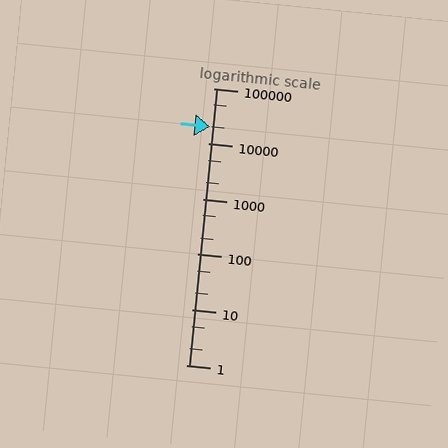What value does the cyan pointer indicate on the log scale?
The pointer indicates approximately 20000.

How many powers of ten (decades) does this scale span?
The scale spans 5 decades, from 1 to 100000.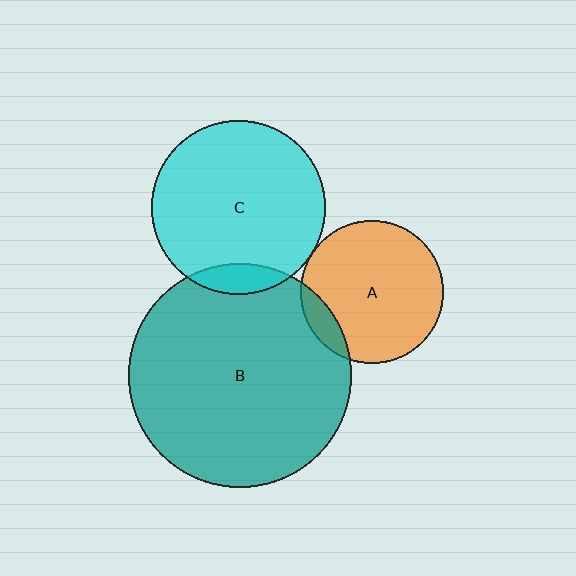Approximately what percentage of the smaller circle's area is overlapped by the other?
Approximately 10%.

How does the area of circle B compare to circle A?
Approximately 2.4 times.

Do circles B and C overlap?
Yes.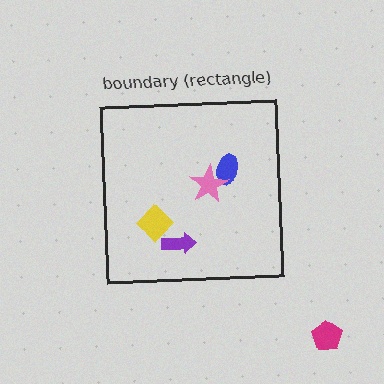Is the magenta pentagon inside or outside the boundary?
Outside.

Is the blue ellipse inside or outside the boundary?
Inside.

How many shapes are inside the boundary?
4 inside, 1 outside.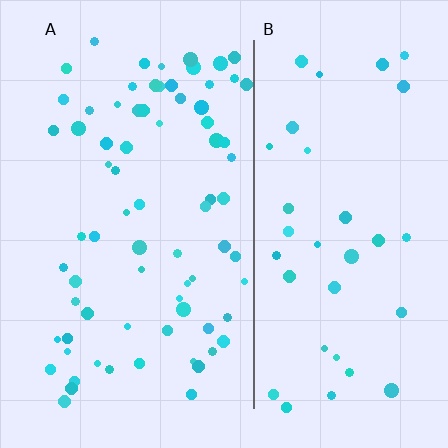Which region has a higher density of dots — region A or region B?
A (the left).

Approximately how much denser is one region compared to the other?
Approximately 2.0× — region A over region B.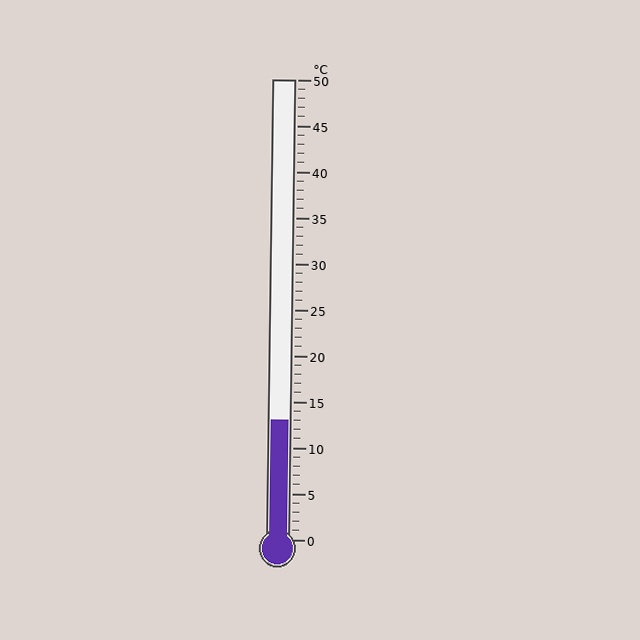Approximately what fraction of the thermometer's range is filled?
The thermometer is filled to approximately 25% of its range.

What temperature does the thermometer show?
The thermometer shows approximately 13°C.